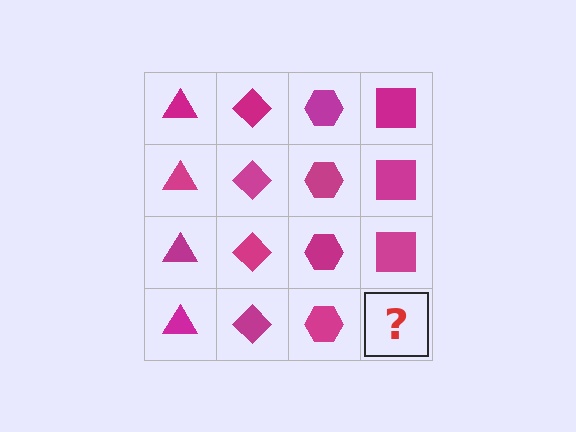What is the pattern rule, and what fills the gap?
The rule is that each column has a consistent shape. The gap should be filled with a magenta square.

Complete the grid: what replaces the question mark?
The question mark should be replaced with a magenta square.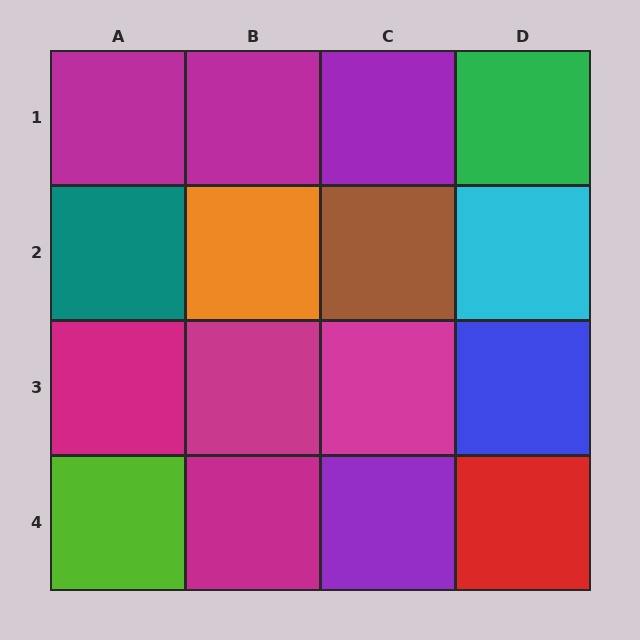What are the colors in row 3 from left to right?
Magenta, magenta, magenta, blue.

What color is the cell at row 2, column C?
Brown.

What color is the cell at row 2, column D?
Cyan.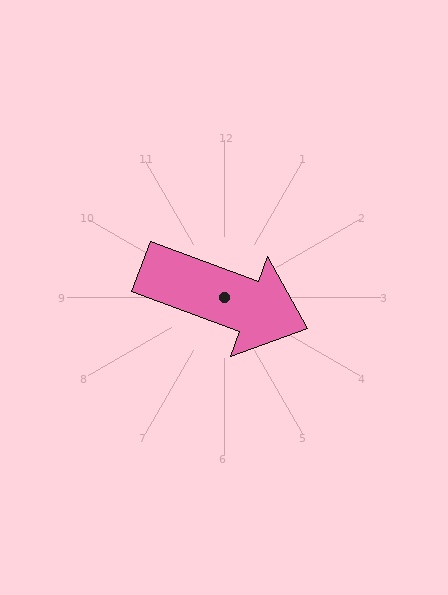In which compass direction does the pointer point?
East.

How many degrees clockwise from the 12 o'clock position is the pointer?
Approximately 110 degrees.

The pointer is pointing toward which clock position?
Roughly 4 o'clock.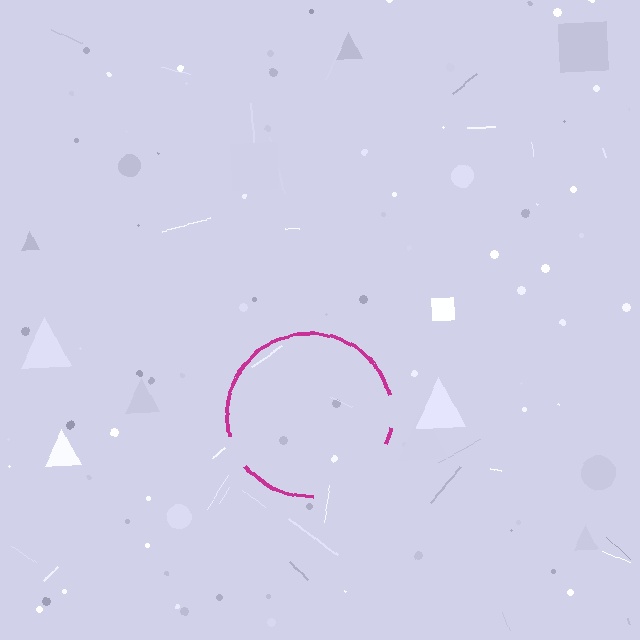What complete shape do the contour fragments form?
The contour fragments form a circle.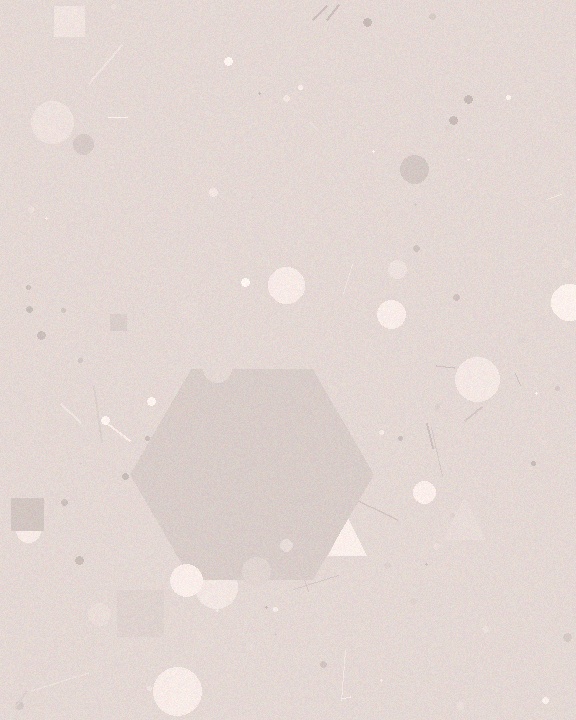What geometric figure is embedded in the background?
A hexagon is embedded in the background.